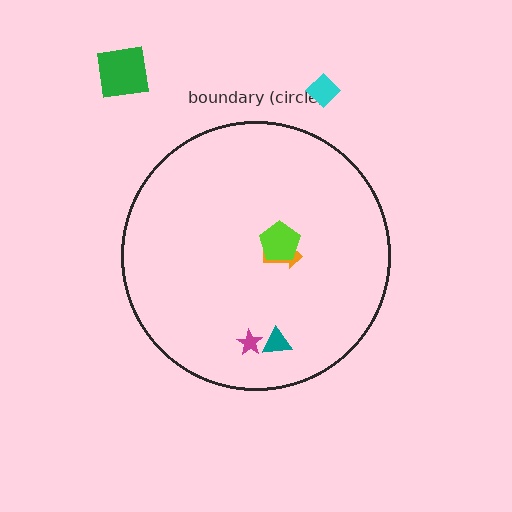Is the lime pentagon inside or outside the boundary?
Inside.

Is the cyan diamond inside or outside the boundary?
Outside.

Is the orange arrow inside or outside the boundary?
Inside.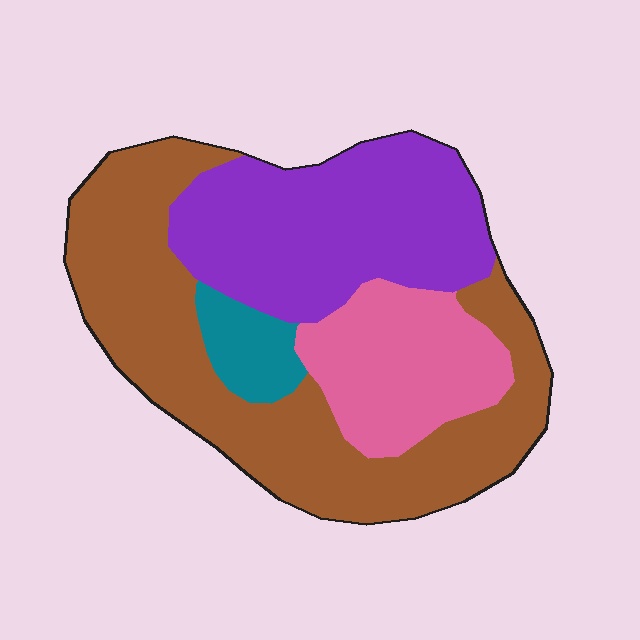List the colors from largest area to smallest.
From largest to smallest: brown, purple, pink, teal.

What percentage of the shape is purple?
Purple takes up between a sixth and a third of the shape.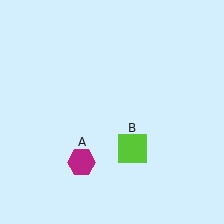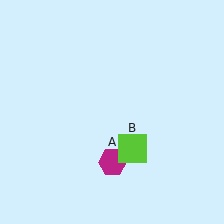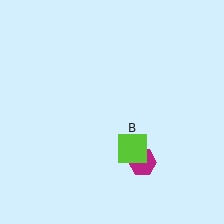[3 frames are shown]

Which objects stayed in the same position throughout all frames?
Lime square (object B) remained stationary.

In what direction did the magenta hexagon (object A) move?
The magenta hexagon (object A) moved right.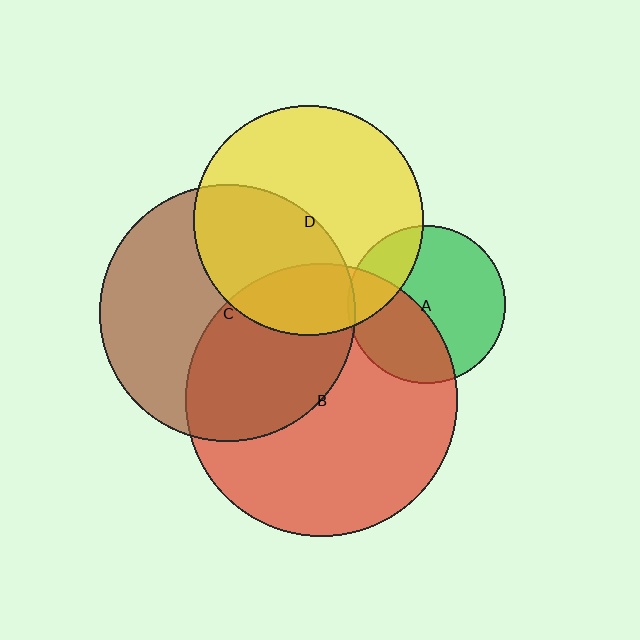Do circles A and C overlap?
Yes.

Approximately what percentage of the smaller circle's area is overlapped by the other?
Approximately 5%.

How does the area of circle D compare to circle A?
Approximately 2.1 times.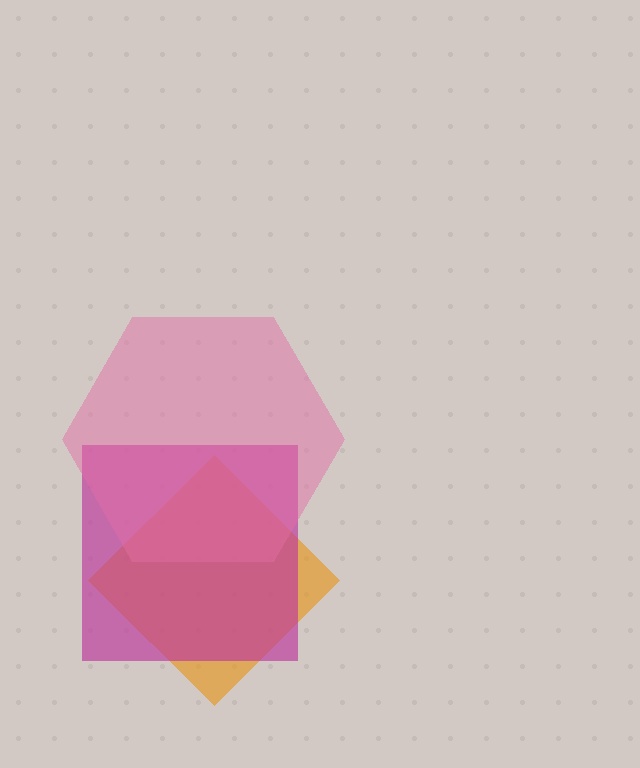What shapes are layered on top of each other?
The layered shapes are: an orange diamond, a magenta square, a pink hexagon.